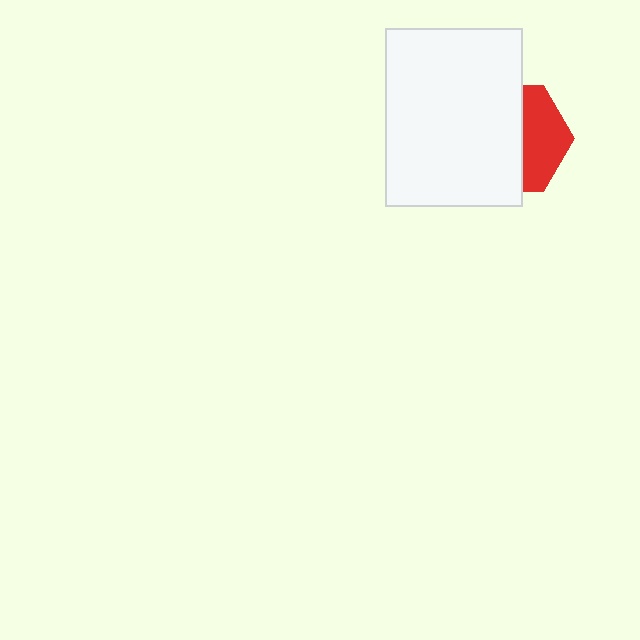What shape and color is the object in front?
The object in front is a white rectangle.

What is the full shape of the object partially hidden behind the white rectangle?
The partially hidden object is a red hexagon.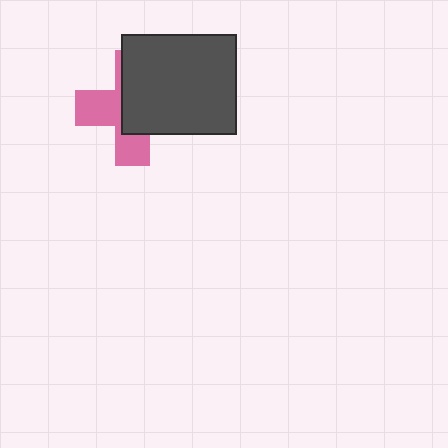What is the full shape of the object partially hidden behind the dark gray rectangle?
The partially hidden object is a pink cross.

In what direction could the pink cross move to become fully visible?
The pink cross could move toward the lower-left. That would shift it out from behind the dark gray rectangle entirely.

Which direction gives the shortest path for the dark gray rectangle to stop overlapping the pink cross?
Moving toward the upper-right gives the shortest separation.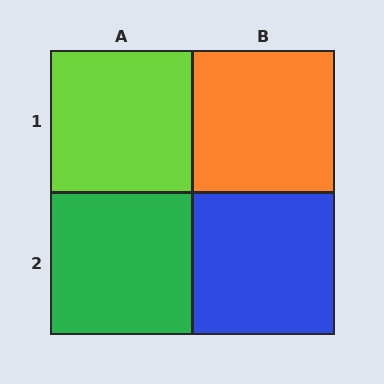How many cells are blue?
1 cell is blue.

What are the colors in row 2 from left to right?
Green, blue.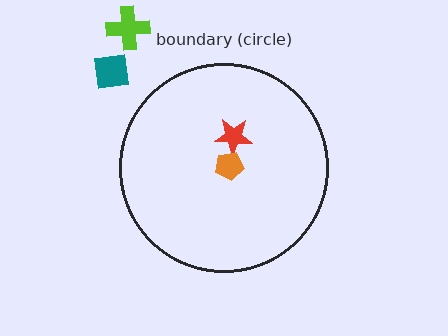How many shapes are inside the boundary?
2 inside, 2 outside.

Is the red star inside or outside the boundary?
Inside.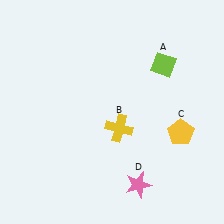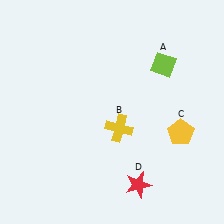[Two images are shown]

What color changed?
The star (D) changed from pink in Image 1 to red in Image 2.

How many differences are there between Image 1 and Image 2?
There is 1 difference between the two images.